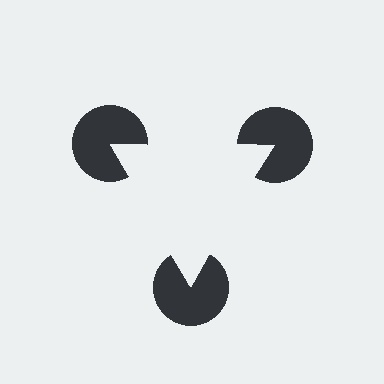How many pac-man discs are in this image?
There are 3 — one at each vertex of the illusory triangle.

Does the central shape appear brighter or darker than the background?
It typically appears slightly brighter than the background, even though no actual brightness change is drawn.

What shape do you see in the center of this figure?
An illusory triangle — its edges are inferred from the aligned wedge cuts in the pac-man discs, not physically drawn.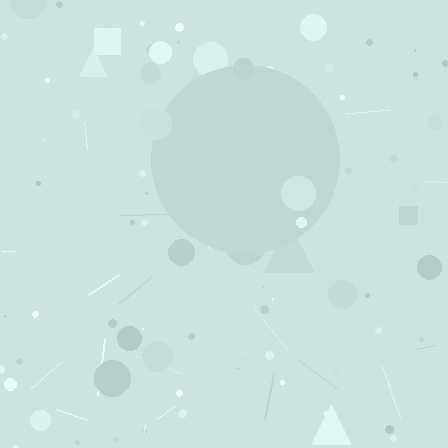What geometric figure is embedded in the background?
A circle is embedded in the background.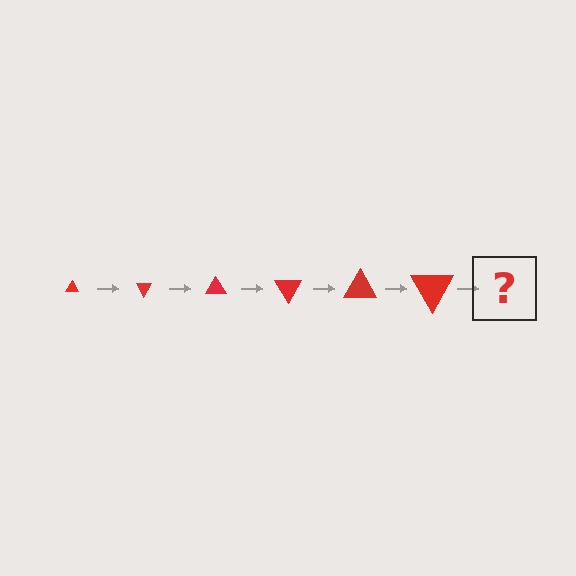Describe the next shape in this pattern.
It should be a triangle, larger than the previous one and rotated 360 degrees from the start.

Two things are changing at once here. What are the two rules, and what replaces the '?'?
The two rules are that the triangle grows larger each step and it rotates 60 degrees each step. The '?' should be a triangle, larger than the previous one and rotated 360 degrees from the start.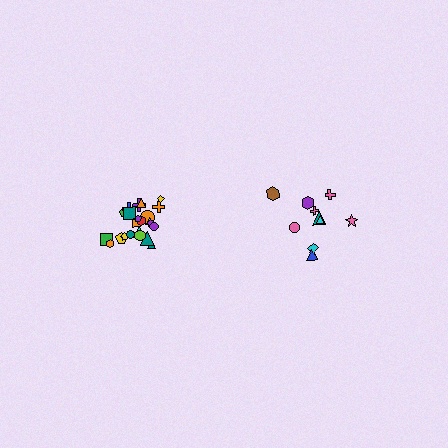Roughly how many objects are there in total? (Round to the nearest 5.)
Roughly 35 objects in total.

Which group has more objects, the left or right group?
The left group.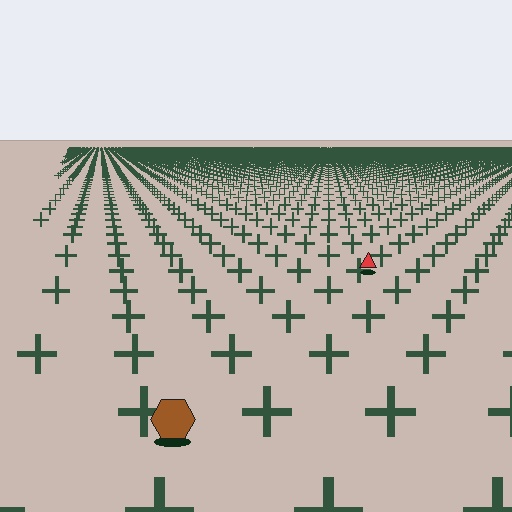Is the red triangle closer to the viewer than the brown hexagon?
No. The brown hexagon is closer — you can tell from the texture gradient: the ground texture is coarser near it.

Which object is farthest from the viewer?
The red triangle is farthest from the viewer. It appears smaller and the ground texture around it is denser.